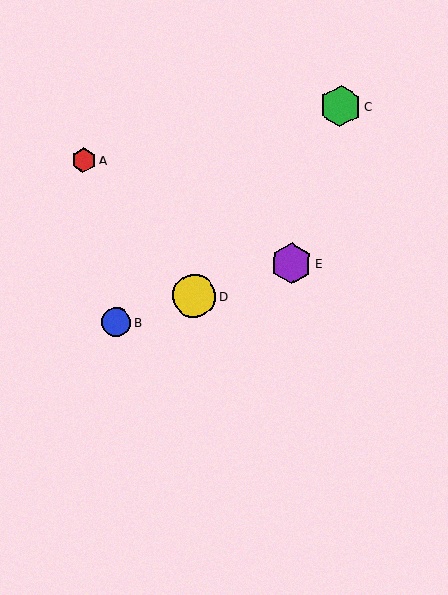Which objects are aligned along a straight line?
Objects B, D, E are aligned along a straight line.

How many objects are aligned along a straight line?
3 objects (B, D, E) are aligned along a straight line.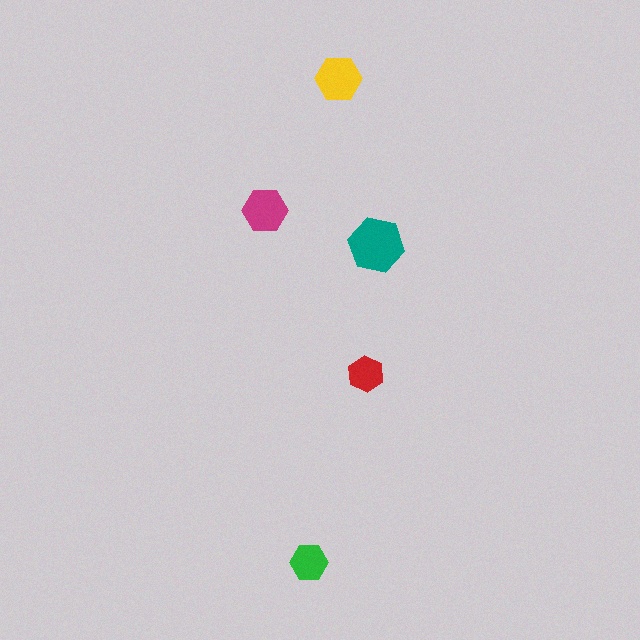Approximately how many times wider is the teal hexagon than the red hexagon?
About 1.5 times wider.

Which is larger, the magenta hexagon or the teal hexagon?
The teal one.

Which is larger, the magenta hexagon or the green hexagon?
The magenta one.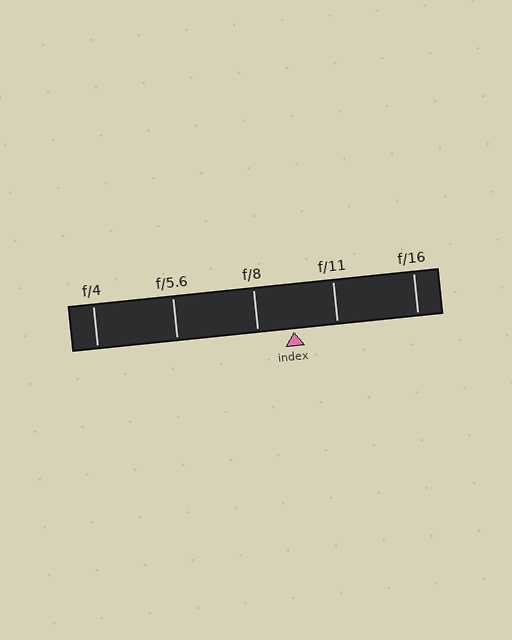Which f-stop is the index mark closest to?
The index mark is closest to f/8.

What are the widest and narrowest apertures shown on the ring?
The widest aperture shown is f/4 and the narrowest is f/16.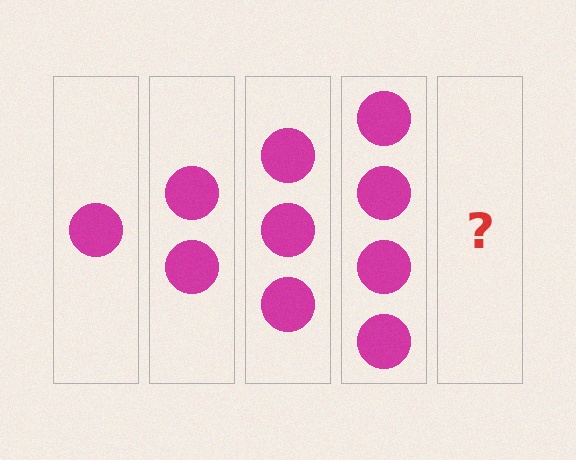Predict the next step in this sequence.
The next step is 5 circles.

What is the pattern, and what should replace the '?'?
The pattern is that each step adds one more circle. The '?' should be 5 circles.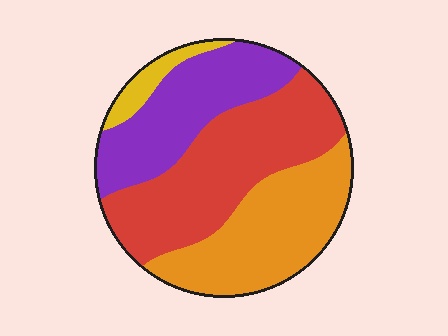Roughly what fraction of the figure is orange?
Orange covers about 30% of the figure.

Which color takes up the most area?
Red, at roughly 40%.